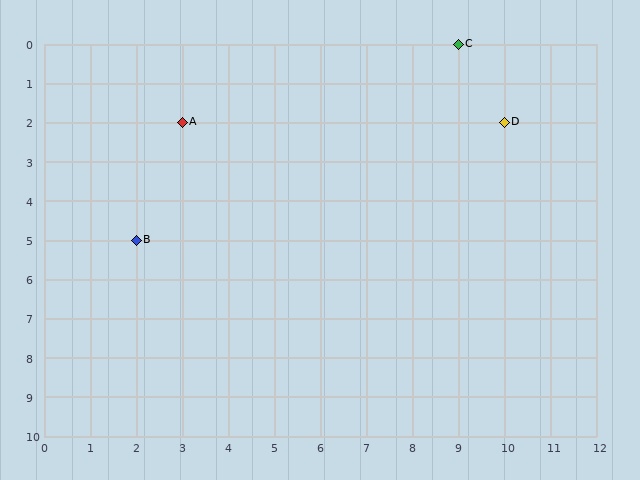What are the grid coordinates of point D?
Point D is at grid coordinates (10, 2).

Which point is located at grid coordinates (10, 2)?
Point D is at (10, 2).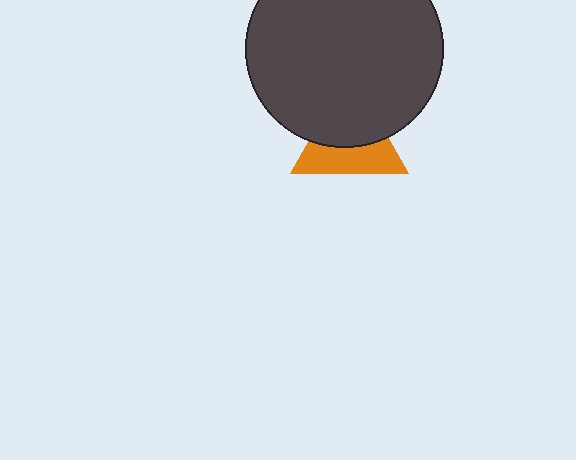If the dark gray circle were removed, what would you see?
You would see the complete orange triangle.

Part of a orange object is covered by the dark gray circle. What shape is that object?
It is a triangle.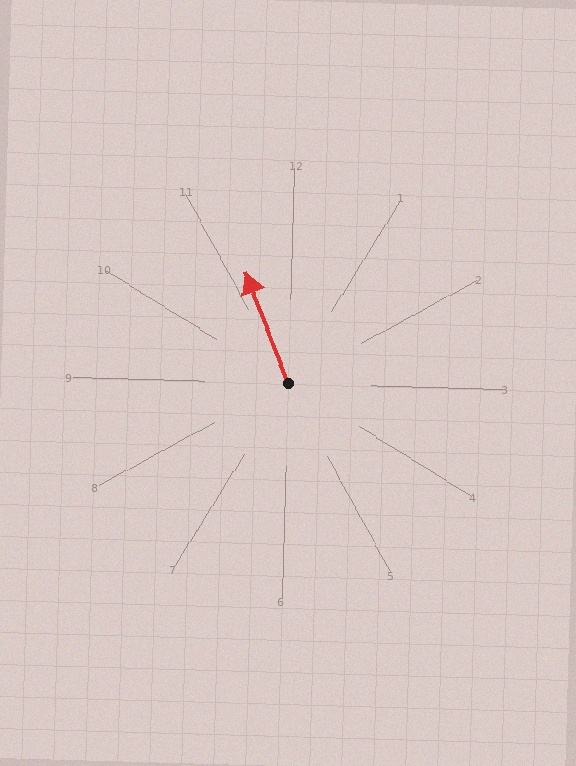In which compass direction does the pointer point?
Northwest.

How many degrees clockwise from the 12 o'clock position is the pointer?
Approximately 337 degrees.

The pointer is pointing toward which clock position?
Roughly 11 o'clock.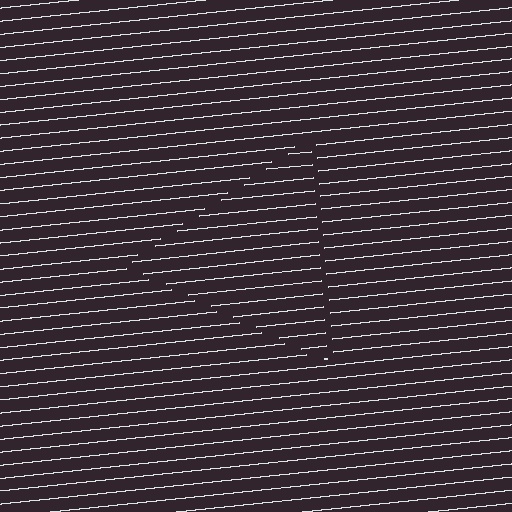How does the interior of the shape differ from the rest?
The interior of the shape contains the same grating, shifted by half a period — the contour is defined by the phase discontinuity where line-ends from the inner and outer gratings abut.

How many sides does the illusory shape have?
3 sides — the line-ends trace a triangle.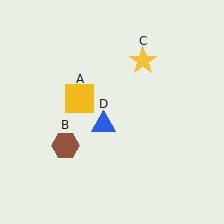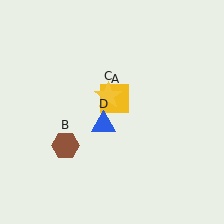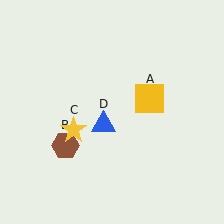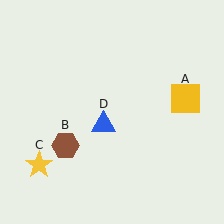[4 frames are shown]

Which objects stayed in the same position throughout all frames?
Brown hexagon (object B) and blue triangle (object D) remained stationary.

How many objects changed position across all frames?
2 objects changed position: yellow square (object A), yellow star (object C).